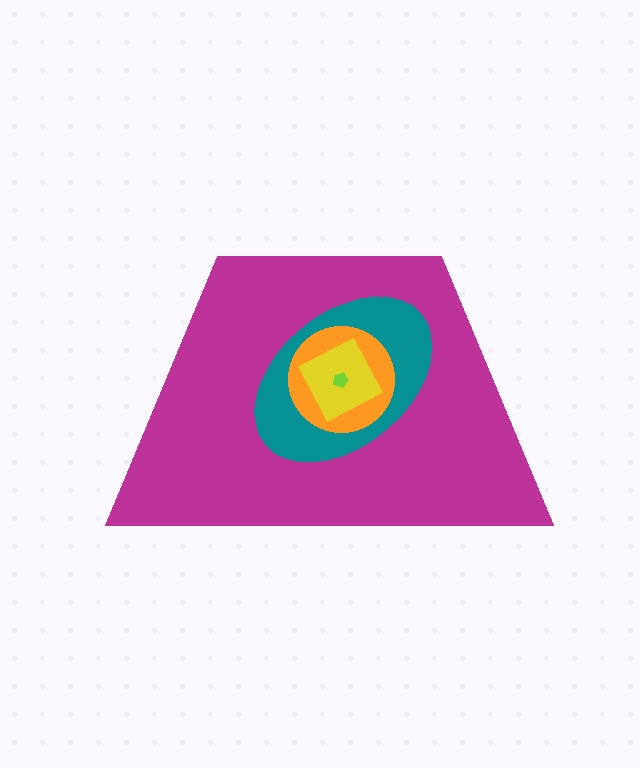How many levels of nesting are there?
5.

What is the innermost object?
The lime pentagon.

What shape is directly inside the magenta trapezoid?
The teal ellipse.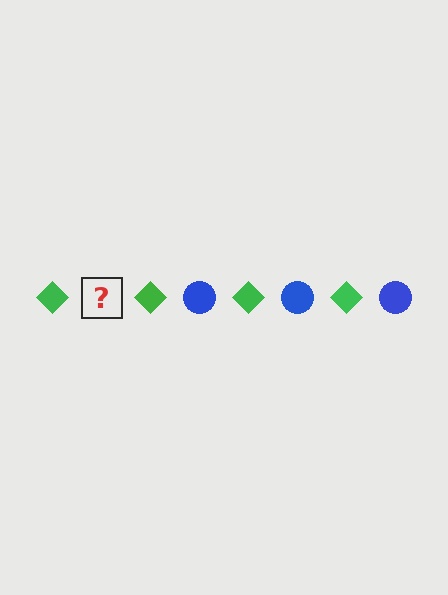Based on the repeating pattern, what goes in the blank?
The blank should be a blue circle.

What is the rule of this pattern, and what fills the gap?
The rule is that the pattern alternates between green diamond and blue circle. The gap should be filled with a blue circle.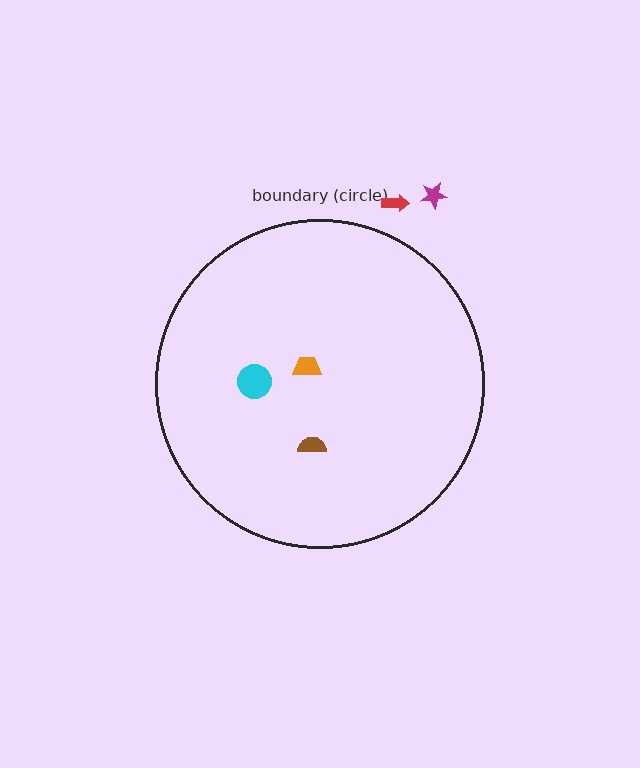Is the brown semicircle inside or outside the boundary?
Inside.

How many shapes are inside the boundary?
3 inside, 2 outside.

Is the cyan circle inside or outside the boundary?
Inside.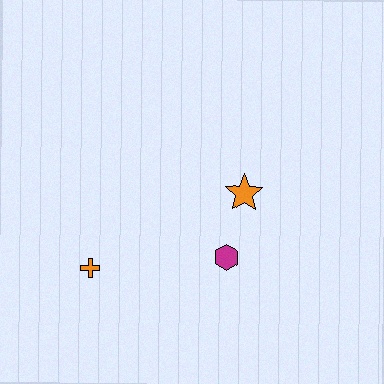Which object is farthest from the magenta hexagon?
The orange cross is farthest from the magenta hexagon.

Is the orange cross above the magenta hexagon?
No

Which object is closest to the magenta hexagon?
The orange star is closest to the magenta hexagon.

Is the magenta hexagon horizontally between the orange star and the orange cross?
Yes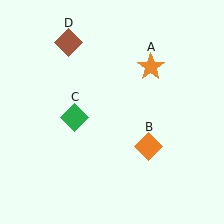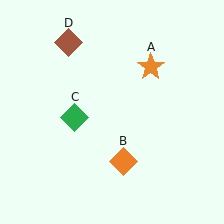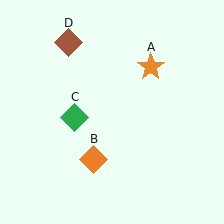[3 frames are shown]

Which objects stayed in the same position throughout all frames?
Orange star (object A) and green diamond (object C) and brown diamond (object D) remained stationary.